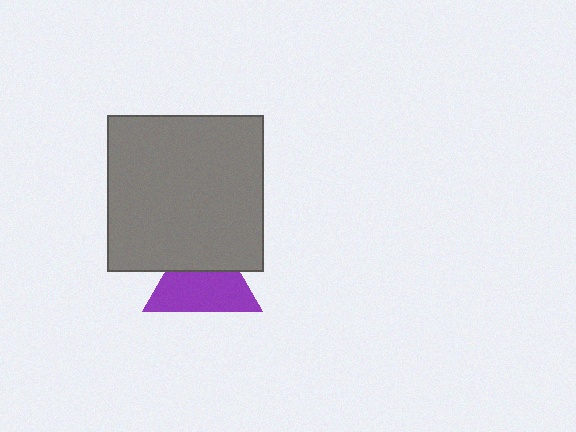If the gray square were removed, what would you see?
You would see the complete purple triangle.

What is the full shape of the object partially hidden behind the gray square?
The partially hidden object is a purple triangle.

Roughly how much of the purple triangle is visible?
About half of it is visible (roughly 62%).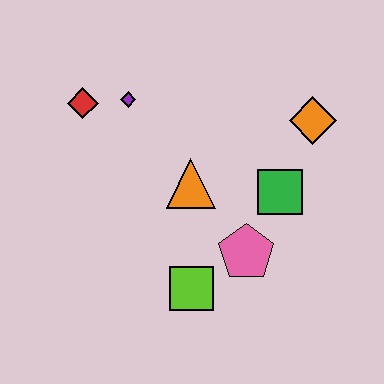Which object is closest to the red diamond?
The purple diamond is closest to the red diamond.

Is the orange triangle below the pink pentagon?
No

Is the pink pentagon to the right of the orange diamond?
No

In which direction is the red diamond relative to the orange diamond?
The red diamond is to the left of the orange diamond.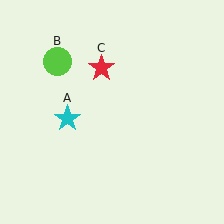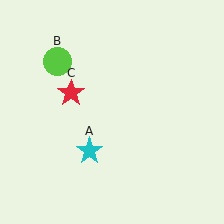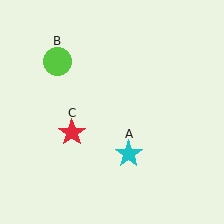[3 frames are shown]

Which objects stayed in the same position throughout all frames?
Lime circle (object B) remained stationary.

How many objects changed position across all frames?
2 objects changed position: cyan star (object A), red star (object C).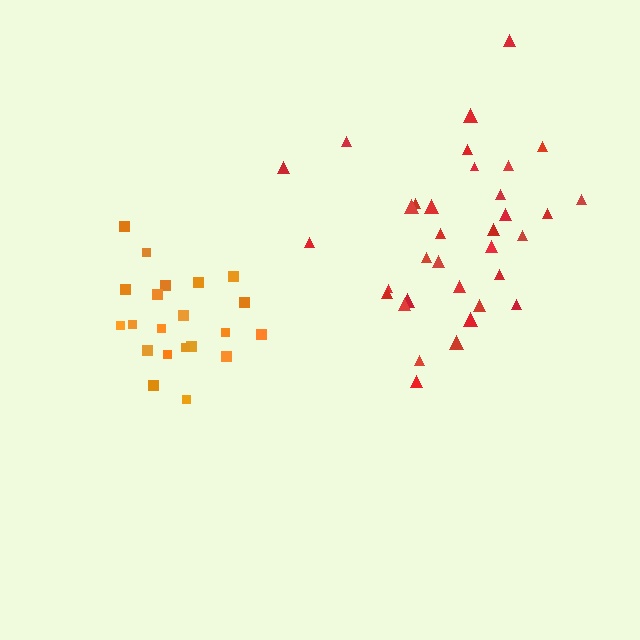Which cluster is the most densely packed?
Orange.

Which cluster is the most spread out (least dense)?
Red.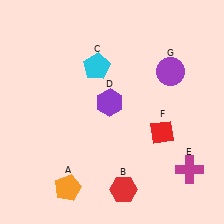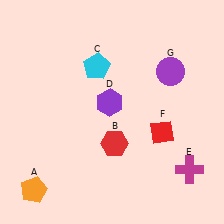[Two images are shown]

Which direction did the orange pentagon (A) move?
The orange pentagon (A) moved left.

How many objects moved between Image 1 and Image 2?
2 objects moved between the two images.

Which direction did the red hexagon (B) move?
The red hexagon (B) moved up.